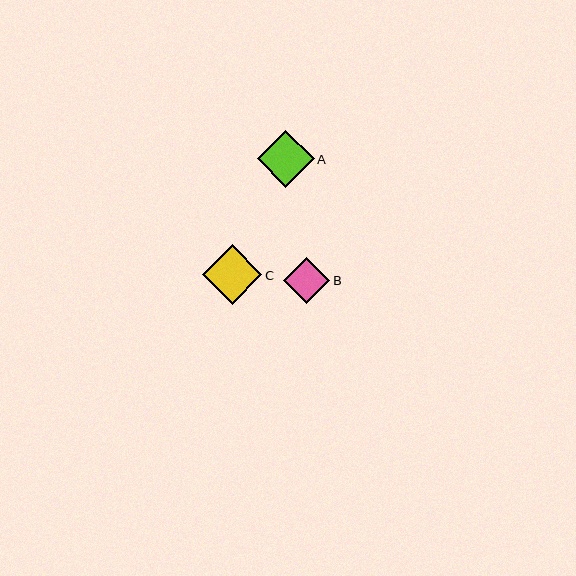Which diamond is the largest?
Diamond C is the largest with a size of approximately 59 pixels.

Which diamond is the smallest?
Diamond B is the smallest with a size of approximately 46 pixels.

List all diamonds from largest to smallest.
From largest to smallest: C, A, B.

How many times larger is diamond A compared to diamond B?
Diamond A is approximately 1.2 times the size of diamond B.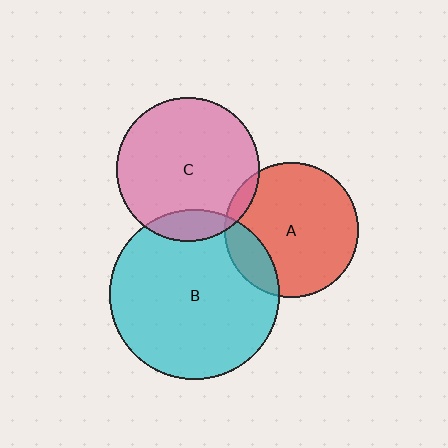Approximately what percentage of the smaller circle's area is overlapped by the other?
Approximately 15%.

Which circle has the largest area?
Circle B (cyan).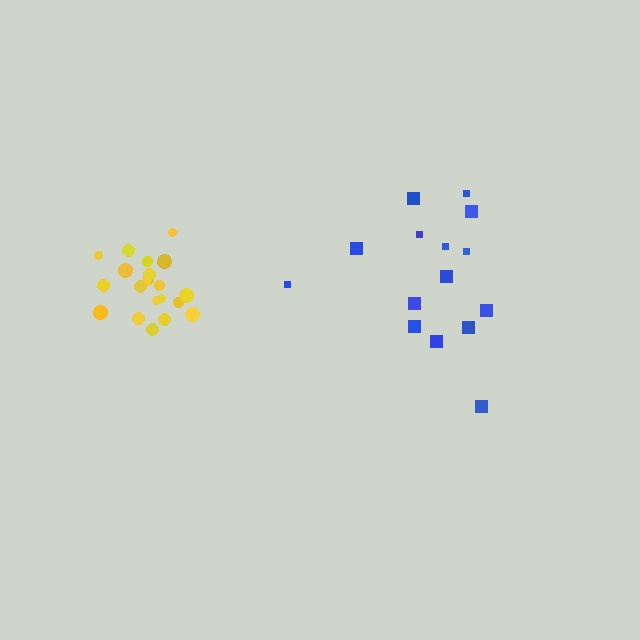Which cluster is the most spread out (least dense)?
Blue.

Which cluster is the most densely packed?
Yellow.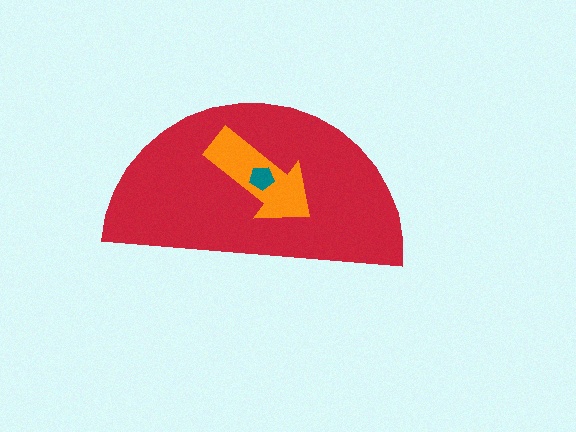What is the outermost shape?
The red semicircle.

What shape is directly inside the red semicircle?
The orange arrow.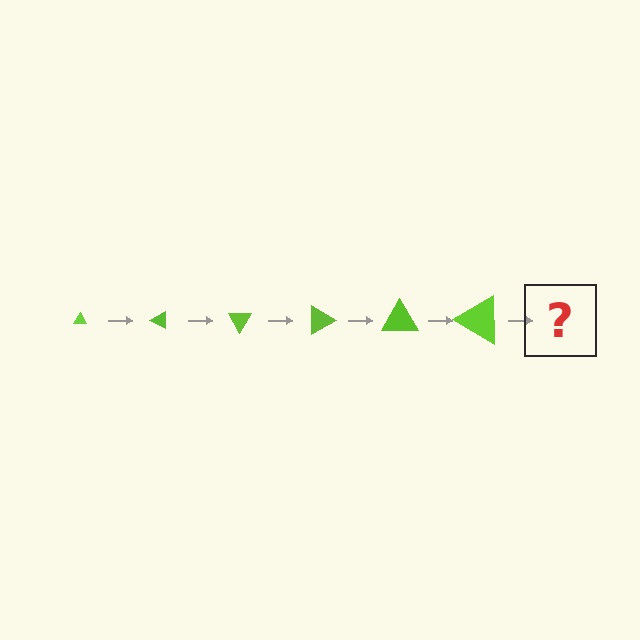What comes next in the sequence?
The next element should be a triangle, larger than the previous one and rotated 180 degrees from the start.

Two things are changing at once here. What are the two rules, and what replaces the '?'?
The two rules are that the triangle grows larger each step and it rotates 30 degrees each step. The '?' should be a triangle, larger than the previous one and rotated 180 degrees from the start.